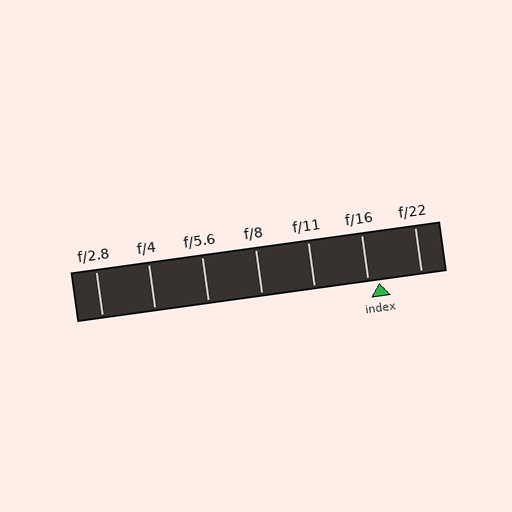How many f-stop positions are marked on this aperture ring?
There are 7 f-stop positions marked.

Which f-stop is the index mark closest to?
The index mark is closest to f/16.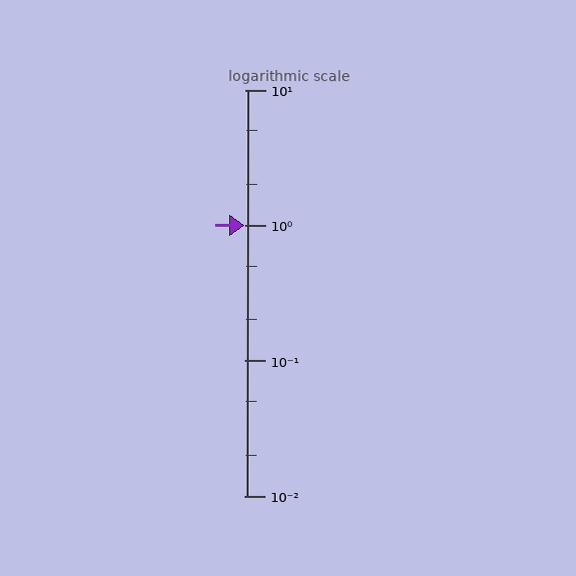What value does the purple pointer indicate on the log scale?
The pointer indicates approximately 1.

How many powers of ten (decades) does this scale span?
The scale spans 3 decades, from 0.01 to 10.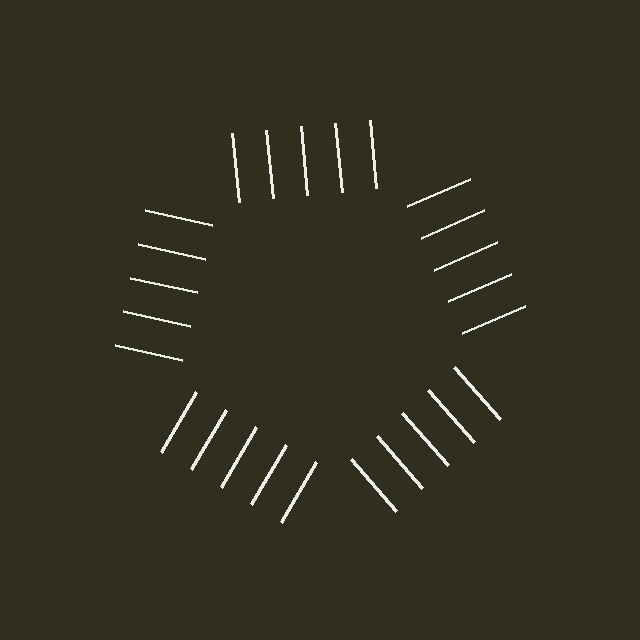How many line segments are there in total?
25 — 5 along each of the 5 edges.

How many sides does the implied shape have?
5 sides — the line-ends trace a pentagon.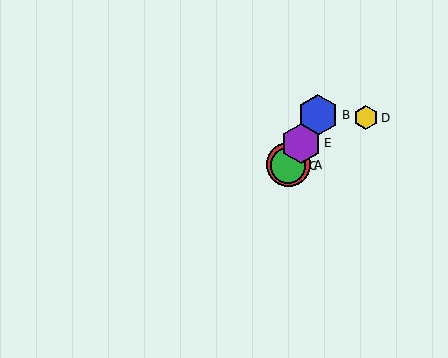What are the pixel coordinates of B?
Object B is at (318, 115).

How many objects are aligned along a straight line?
4 objects (A, B, C, E) are aligned along a straight line.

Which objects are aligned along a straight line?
Objects A, B, C, E are aligned along a straight line.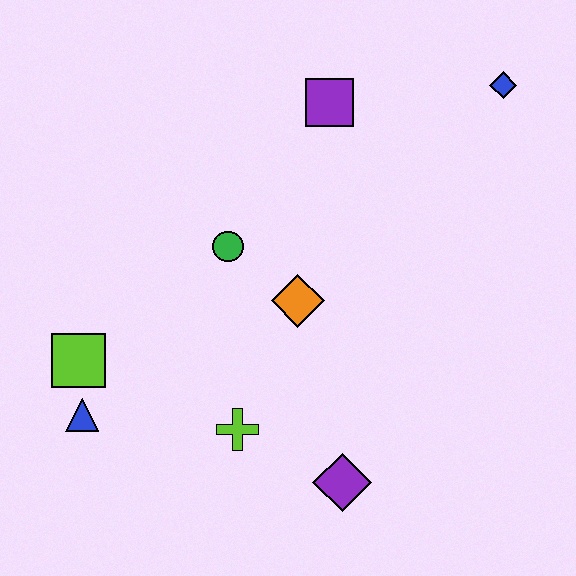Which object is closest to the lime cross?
The purple diamond is closest to the lime cross.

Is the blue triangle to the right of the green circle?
No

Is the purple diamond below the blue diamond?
Yes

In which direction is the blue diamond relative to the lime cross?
The blue diamond is above the lime cross.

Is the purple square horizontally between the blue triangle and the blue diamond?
Yes